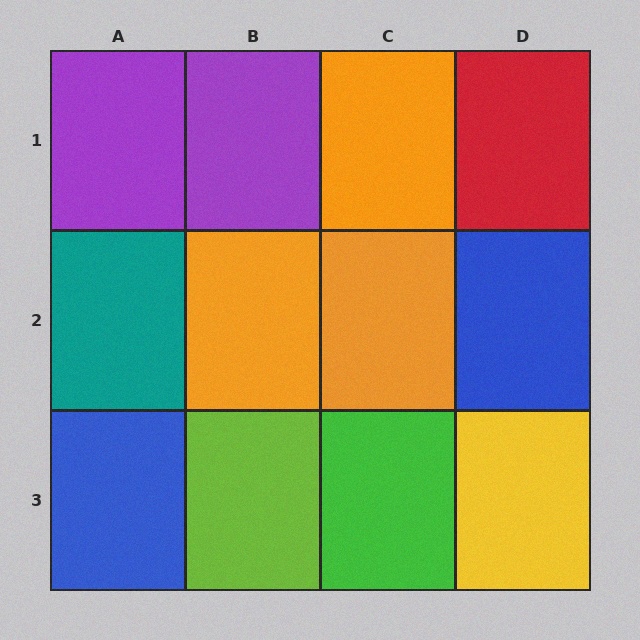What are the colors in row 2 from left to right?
Teal, orange, orange, blue.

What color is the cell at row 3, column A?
Blue.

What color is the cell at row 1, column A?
Purple.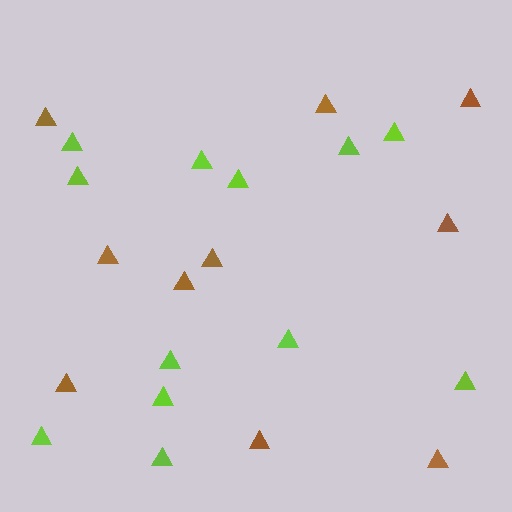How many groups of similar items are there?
There are 2 groups: one group of brown triangles (10) and one group of lime triangles (12).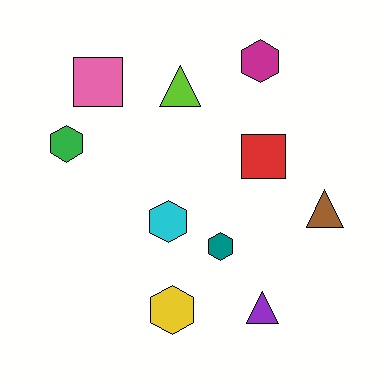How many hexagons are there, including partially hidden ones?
There are 5 hexagons.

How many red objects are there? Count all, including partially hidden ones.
There is 1 red object.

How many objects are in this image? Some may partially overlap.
There are 10 objects.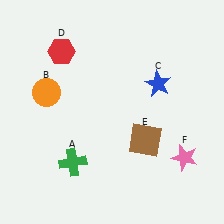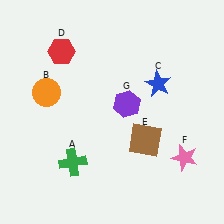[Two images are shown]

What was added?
A purple hexagon (G) was added in Image 2.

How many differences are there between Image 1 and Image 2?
There is 1 difference between the two images.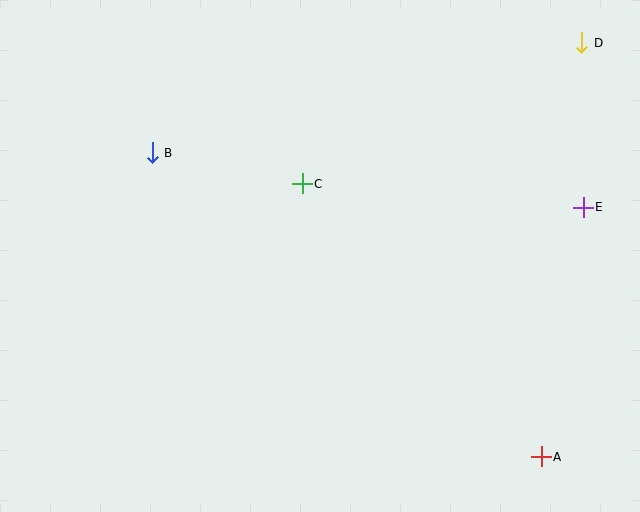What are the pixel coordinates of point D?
Point D is at (582, 43).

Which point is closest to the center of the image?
Point C at (302, 184) is closest to the center.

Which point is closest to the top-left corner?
Point B is closest to the top-left corner.